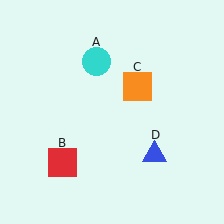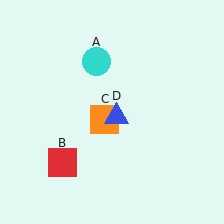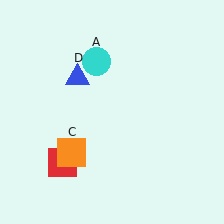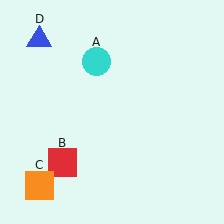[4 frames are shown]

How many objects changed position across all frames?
2 objects changed position: orange square (object C), blue triangle (object D).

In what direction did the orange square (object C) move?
The orange square (object C) moved down and to the left.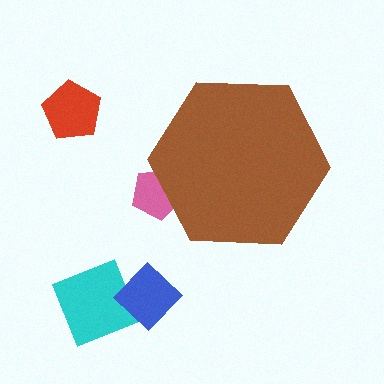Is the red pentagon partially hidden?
No, the red pentagon is fully visible.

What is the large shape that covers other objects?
A brown hexagon.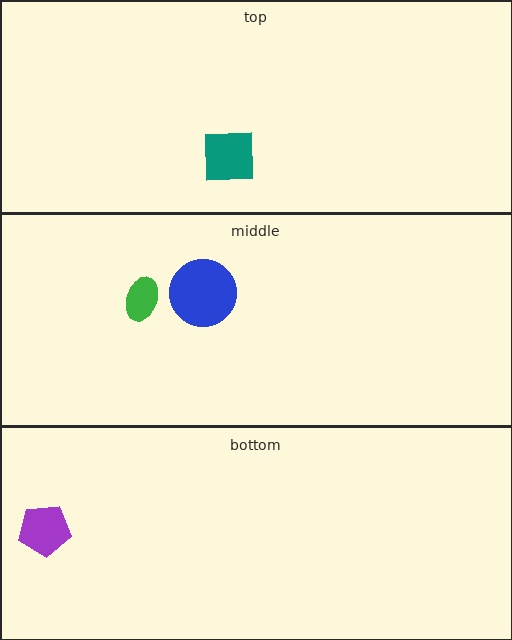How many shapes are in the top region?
1.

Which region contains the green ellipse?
The middle region.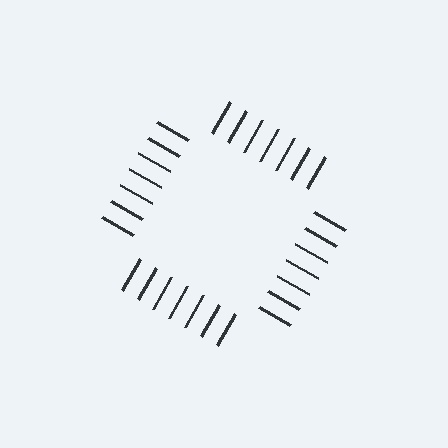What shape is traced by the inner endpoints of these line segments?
An illusory square — the line segments terminate on its edges but no continuous stroke is drawn.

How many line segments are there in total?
28 — 7 along each of the 4 edges.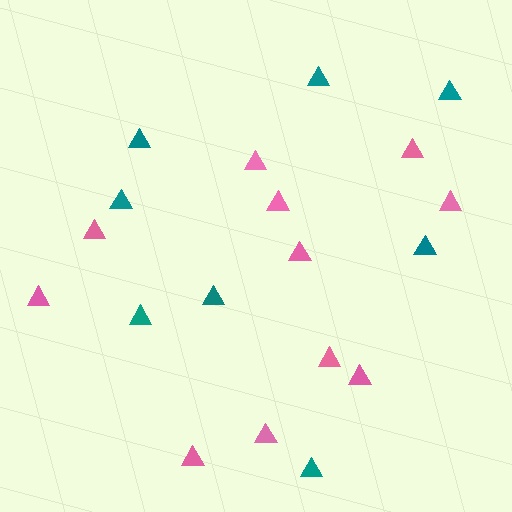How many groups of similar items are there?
There are 2 groups: one group of pink triangles (11) and one group of teal triangles (8).